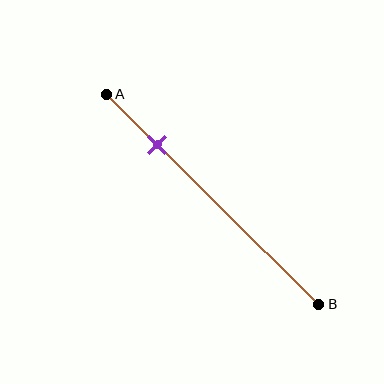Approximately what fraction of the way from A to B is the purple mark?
The purple mark is approximately 25% of the way from A to B.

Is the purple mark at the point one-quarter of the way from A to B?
Yes, the mark is approximately at the one-quarter point.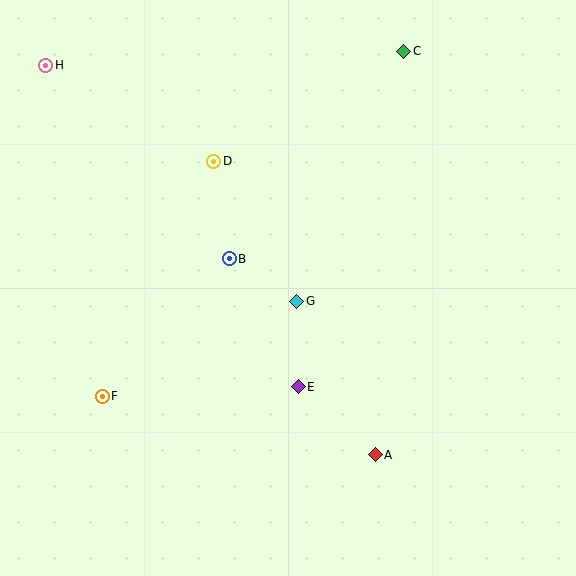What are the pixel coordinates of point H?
Point H is at (46, 65).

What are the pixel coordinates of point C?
Point C is at (404, 51).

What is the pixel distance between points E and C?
The distance between E and C is 352 pixels.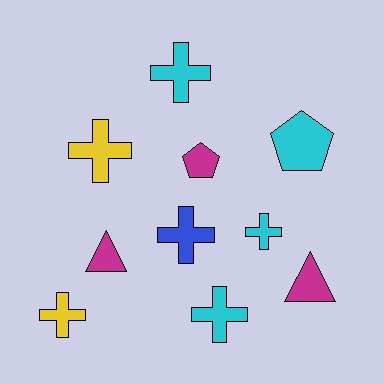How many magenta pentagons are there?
There is 1 magenta pentagon.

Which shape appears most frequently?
Cross, with 6 objects.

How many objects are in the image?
There are 10 objects.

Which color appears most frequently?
Cyan, with 4 objects.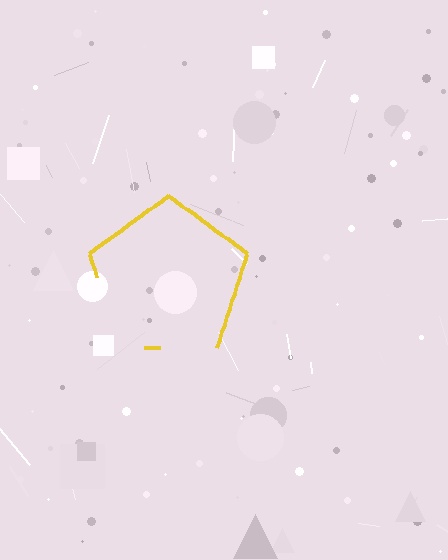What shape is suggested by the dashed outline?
The dashed outline suggests a pentagon.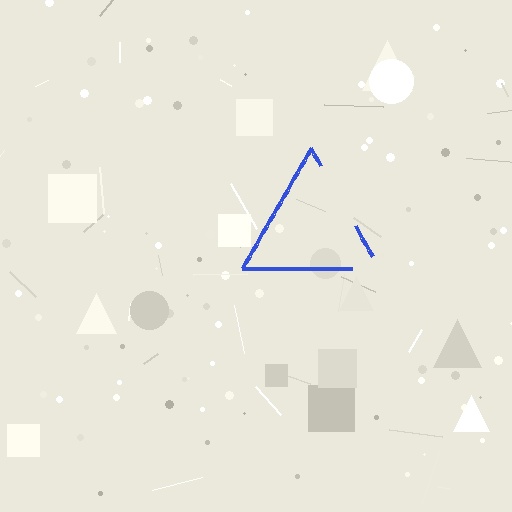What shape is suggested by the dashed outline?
The dashed outline suggests a triangle.